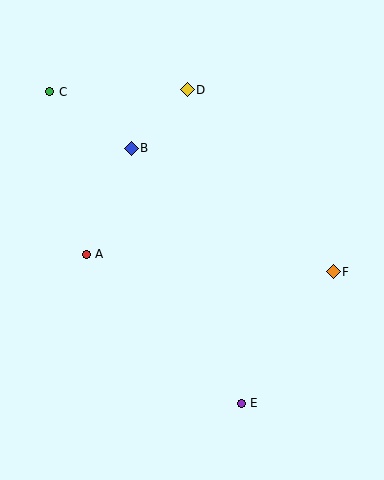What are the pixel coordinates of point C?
Point C is at (50, 92).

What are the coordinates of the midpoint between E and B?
The midpoint between E and B is at (186, 276).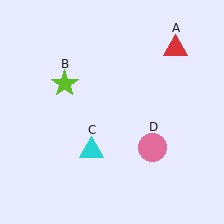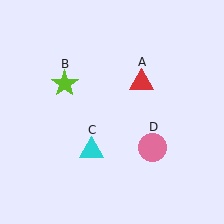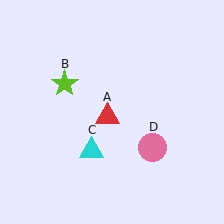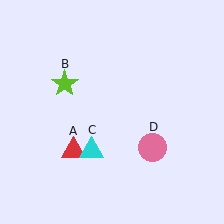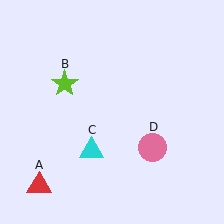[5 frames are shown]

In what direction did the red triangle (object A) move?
The red triangle (object A) moved down and to the left.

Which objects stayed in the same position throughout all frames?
Lime star (object B) and cyan triangle (object C) and pink circle (object D) remained stationary.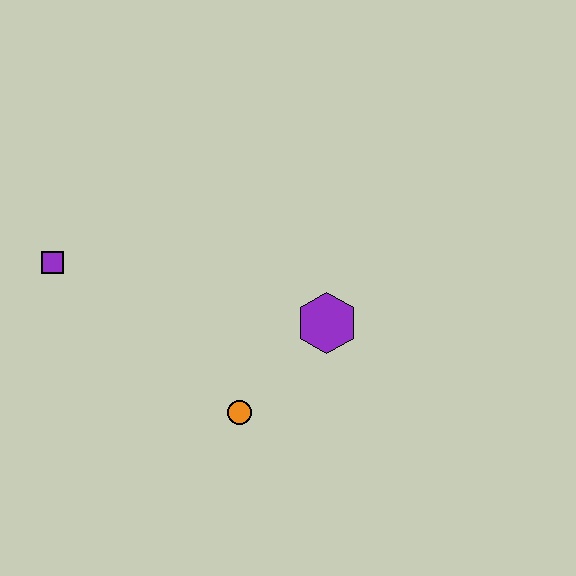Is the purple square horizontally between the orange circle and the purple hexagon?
No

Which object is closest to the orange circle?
The purple hexagon is closest to the orange circle.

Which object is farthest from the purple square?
The purple hexagon is farthest from the purple square.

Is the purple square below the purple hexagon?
No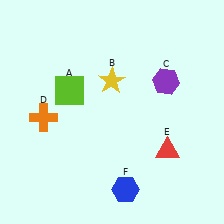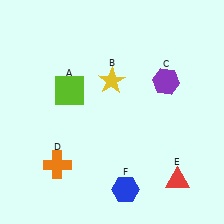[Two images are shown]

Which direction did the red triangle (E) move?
The red triangle (E) moved down.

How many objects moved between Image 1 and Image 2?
2 objects moved between the two images.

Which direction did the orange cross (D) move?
The orange cross (D) moved down.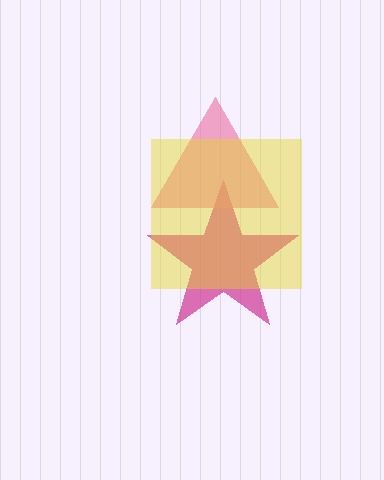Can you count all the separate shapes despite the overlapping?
Yes, there are 3 separate shapes.